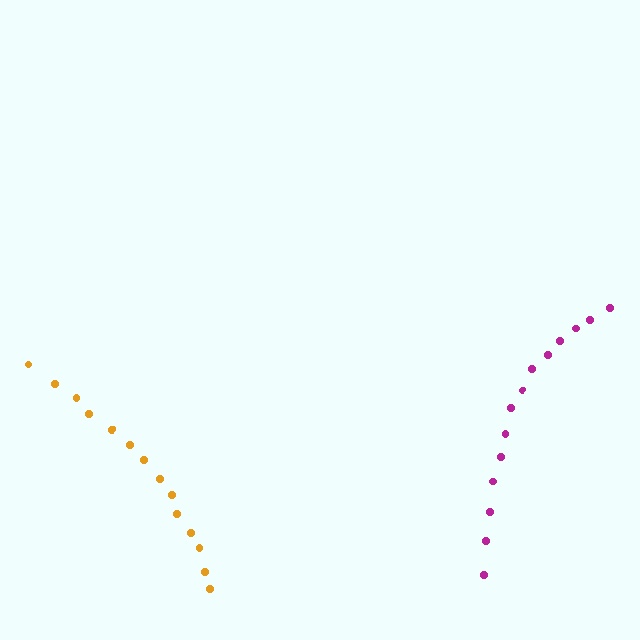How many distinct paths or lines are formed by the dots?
There are 2 distinct paths.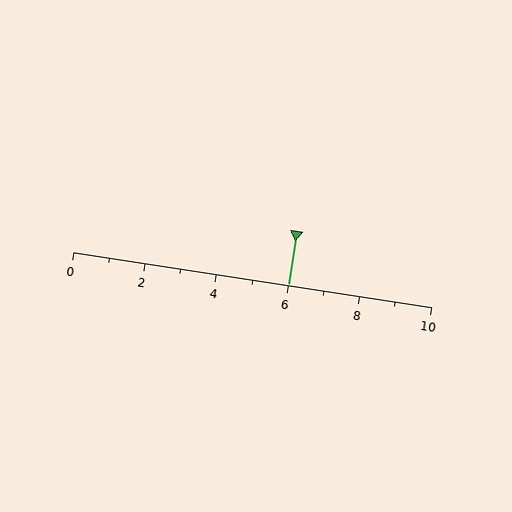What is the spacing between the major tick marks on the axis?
The major ticks are spaced 2 apart.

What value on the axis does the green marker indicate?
The marker indicates approximately 6.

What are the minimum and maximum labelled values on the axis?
The axis runs from 0 to 10.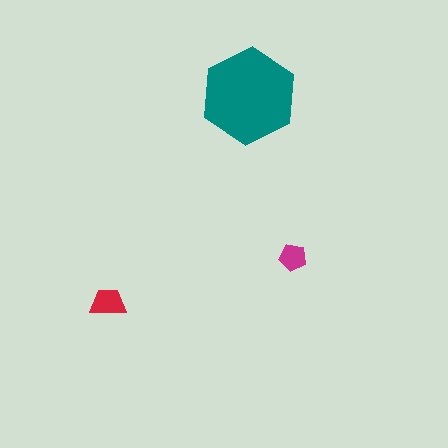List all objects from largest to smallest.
The teal hexagon, the red trapezoid, the magenta pentagon.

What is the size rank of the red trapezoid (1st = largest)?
2nd.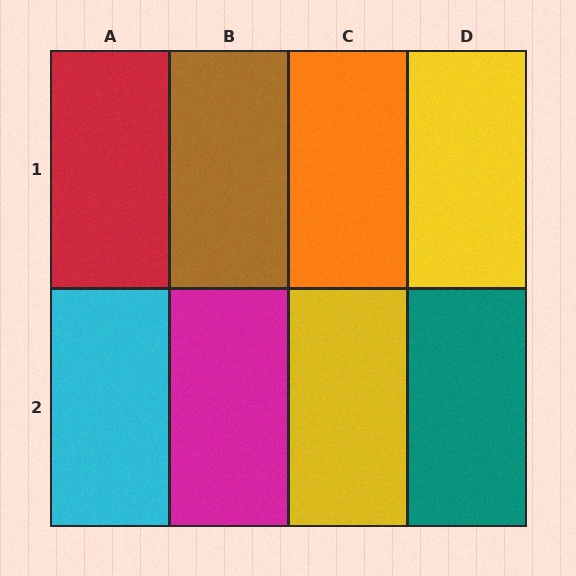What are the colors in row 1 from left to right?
Red, brown, orange, yellow.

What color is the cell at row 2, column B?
Magenta.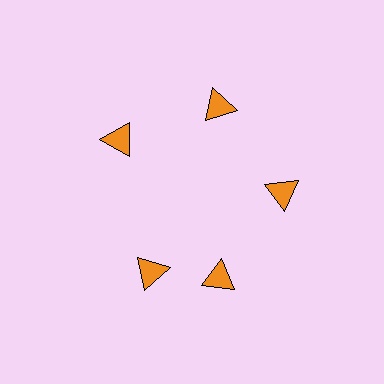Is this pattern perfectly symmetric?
No. The 5 orange triangles are arranged in a ring, but one element near the 8 o'clock position is rotated out of alignment along the ring, breaking the 5-fold rotational symmetry.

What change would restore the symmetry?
The symmetry would be restored by rotating it back into even spacing with its neighbors so that all 5 triangles sit at equal angles and equal distance from the center.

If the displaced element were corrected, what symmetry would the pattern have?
It would have 5-fold rotational symmetry — the pattern would map onto itself every 72 degrees.